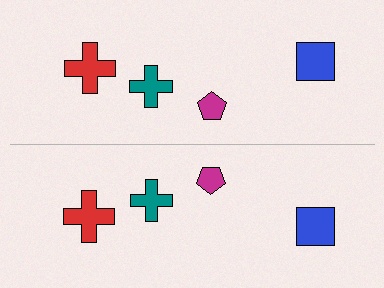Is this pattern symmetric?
Yes, this pattern has bilateral (reflection) symmetry.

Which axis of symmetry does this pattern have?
The pattern has a horizontal axis of symmetry running through the center of the image.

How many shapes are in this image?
There are 8 shapes in this image.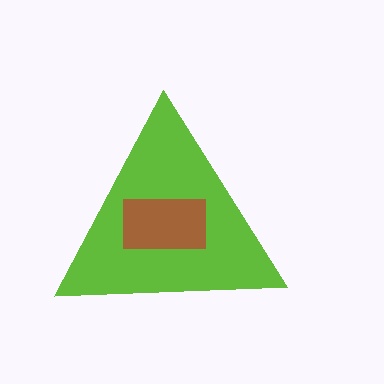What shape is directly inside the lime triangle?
The brown rectangle.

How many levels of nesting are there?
2.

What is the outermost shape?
The lime triangle.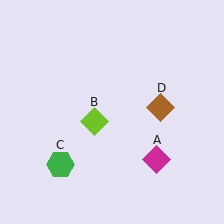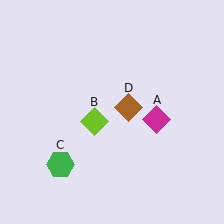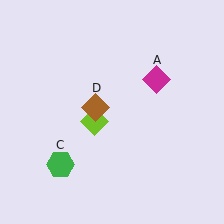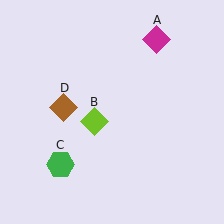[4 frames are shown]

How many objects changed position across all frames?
2 objects changed position: magenta diamond (object A), brown diamond (object D).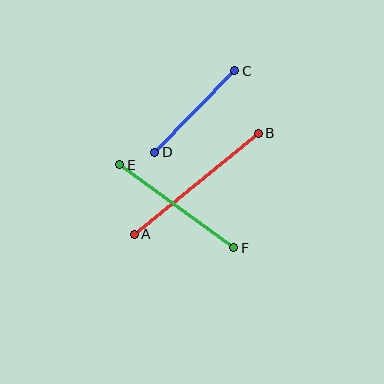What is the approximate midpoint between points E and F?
The midpoint is at approximately (177, 206) pixels.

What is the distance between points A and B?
The distance is approximately 160 pixels.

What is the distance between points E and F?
The distance is approximately 141 pixels.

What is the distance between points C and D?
The distance is approximately 114 pixels.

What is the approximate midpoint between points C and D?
The midpoint is at approximately (195, 112) pixels.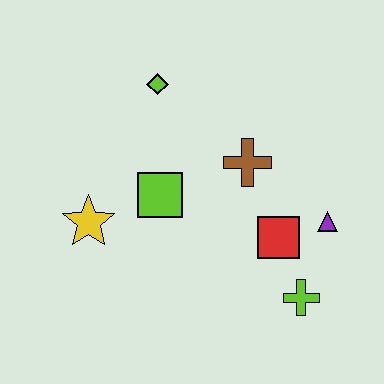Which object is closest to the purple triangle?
The red square is closest to the purple triangle.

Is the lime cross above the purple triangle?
No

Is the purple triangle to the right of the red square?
Yes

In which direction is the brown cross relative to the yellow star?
The brown cross is to the right of the yellow star.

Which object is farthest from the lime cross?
The lime diamond is farthest from the lime cross.